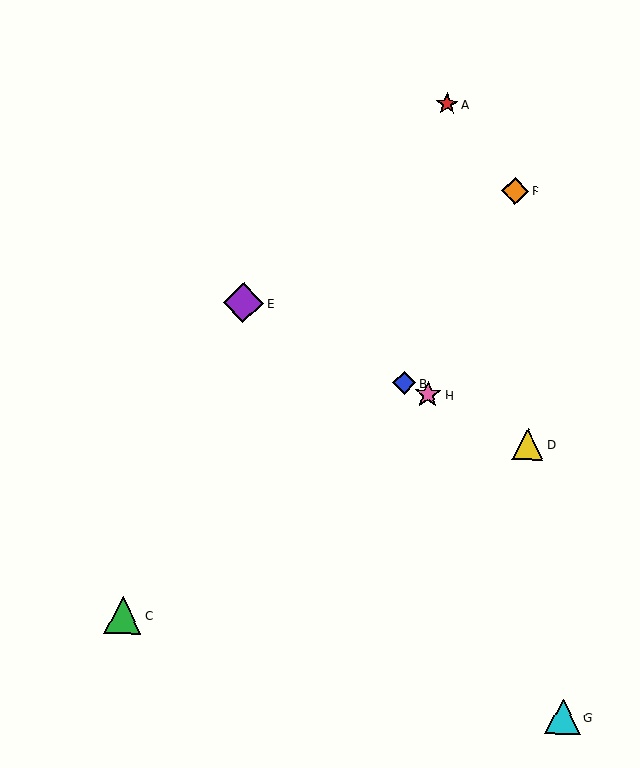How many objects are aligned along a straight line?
4 objects (B, D, E, H) are aligned along a straight line.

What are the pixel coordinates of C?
Object C is at (123, 615).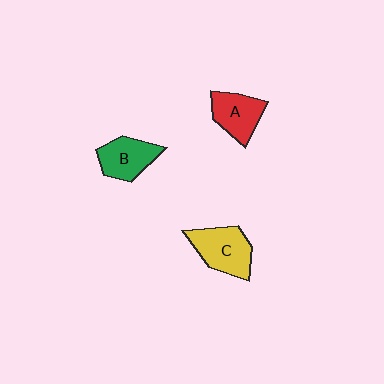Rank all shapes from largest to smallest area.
From largest to smallest: C (yellow), A (red), B (green).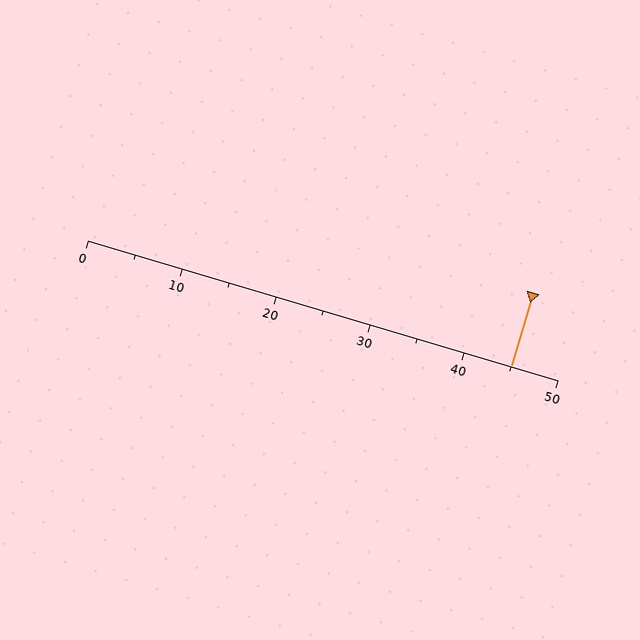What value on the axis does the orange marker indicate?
The marker indicates approximately 45.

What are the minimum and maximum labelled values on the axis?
The axis runs from 0 to 50.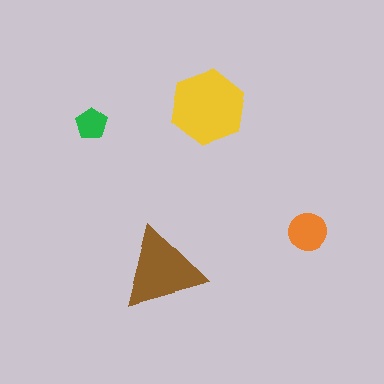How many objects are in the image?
There are 4 objects in the image.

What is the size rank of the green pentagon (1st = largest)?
4th.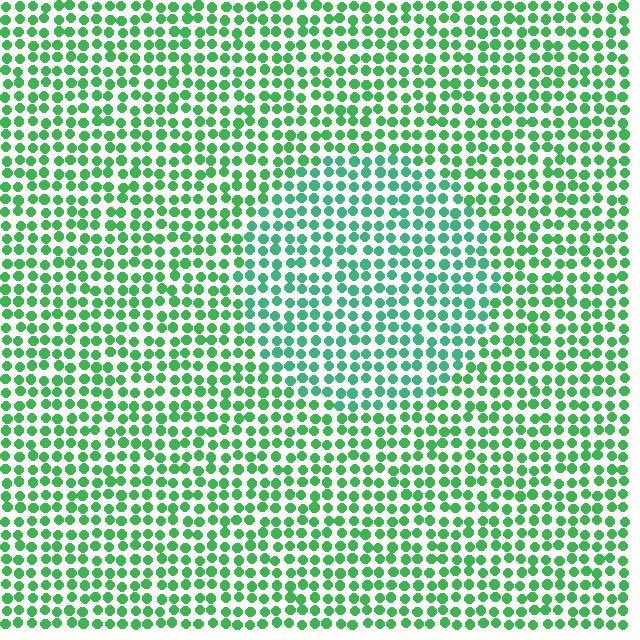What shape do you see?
I see a circle.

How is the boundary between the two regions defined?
The boundary is defined purely by a slight shift in hue (about 22 degrees). Spacing, size, and orientation are identical on both sides.